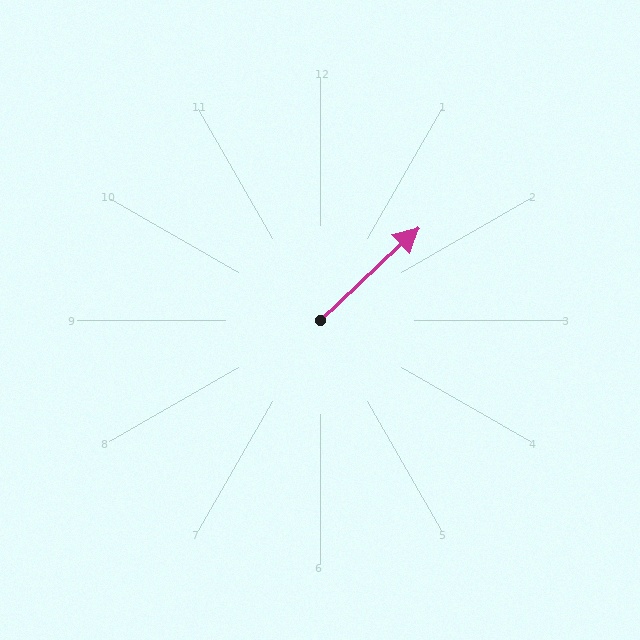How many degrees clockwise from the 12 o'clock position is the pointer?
Approximately 47 degrees.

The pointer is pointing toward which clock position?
Roughly 2 o'clock.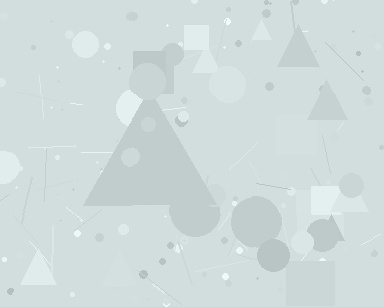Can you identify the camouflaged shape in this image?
The camouflaged shape is a triangle.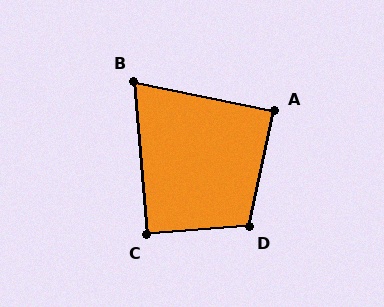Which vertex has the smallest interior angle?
B, at approximately 74 degrees.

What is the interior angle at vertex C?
Approximately 90 degrees (approximately right).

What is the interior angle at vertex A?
Approximately 90 degrees (approximately right).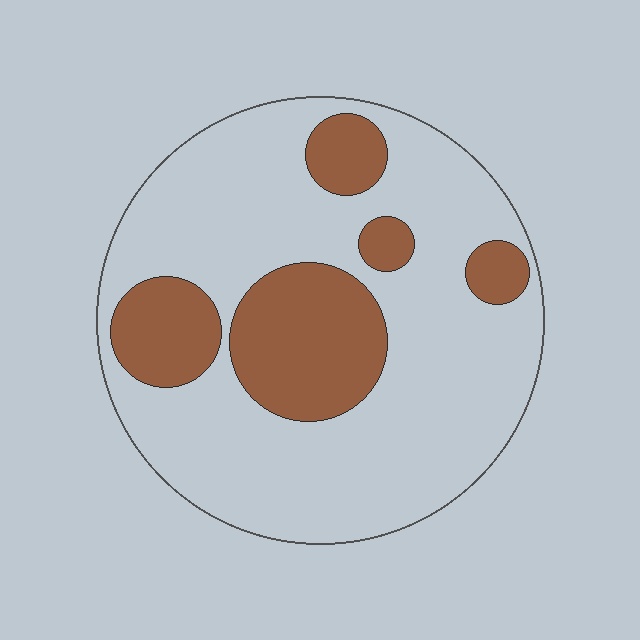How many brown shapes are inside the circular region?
5.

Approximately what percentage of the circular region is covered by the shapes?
Approximately 25%.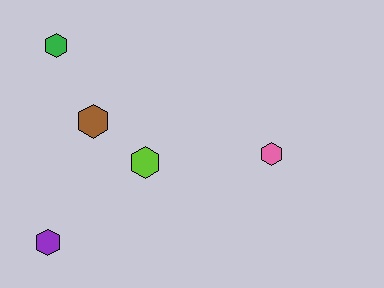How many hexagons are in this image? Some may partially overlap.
There are 5 hexagons.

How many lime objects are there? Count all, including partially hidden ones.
There is 1 lime object.